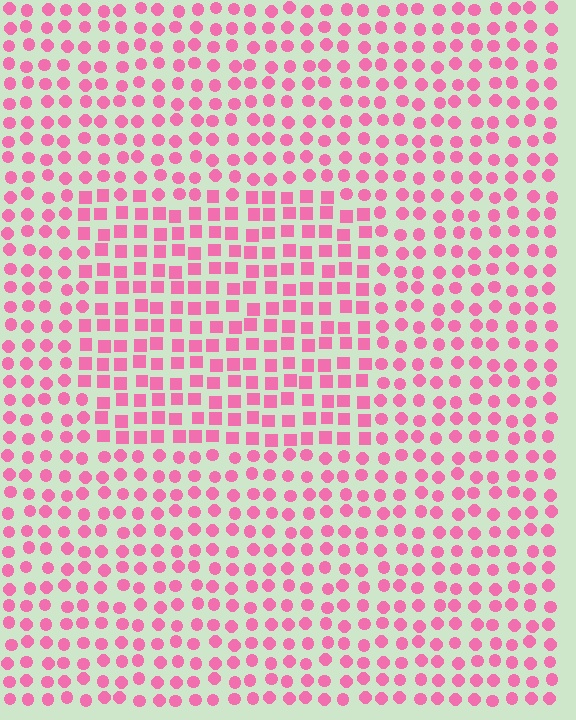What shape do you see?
I see a rectangle.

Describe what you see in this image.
The image is filled with small pink elements arranged in a uniform grid. A rectangle-shaped region contains squares, while the surrounding area contains circles. The boundary is defined purely by the change in element shape.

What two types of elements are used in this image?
The image uses squares inside the rectangle region and circles outside it.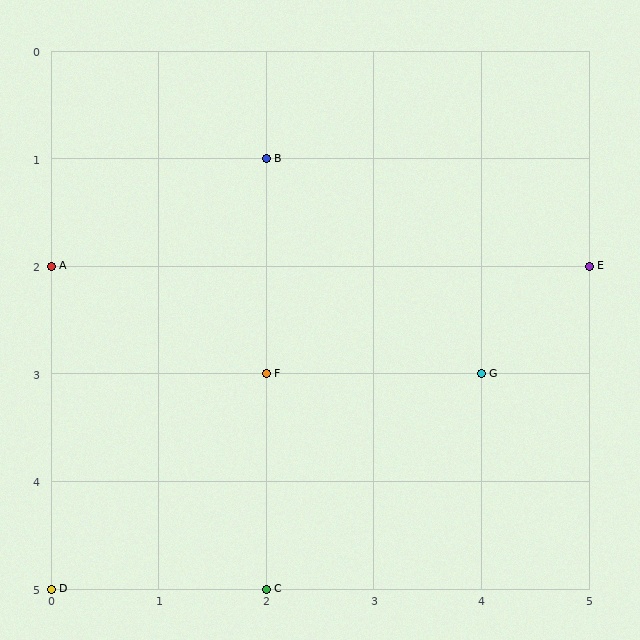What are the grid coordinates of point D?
Point D is at grid coordinates (0, 5).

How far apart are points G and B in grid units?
Points G and B are 2 columns and 2 rows apart (about 2.8 grid units diagonally).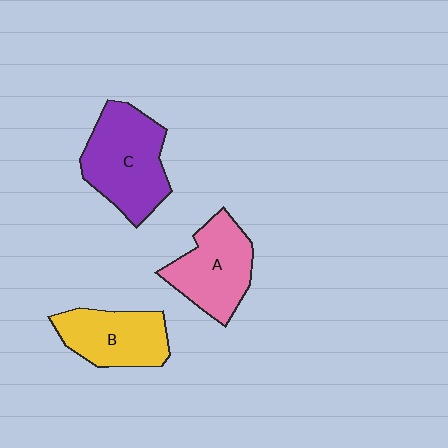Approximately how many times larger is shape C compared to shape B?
Approximately 1.3 times.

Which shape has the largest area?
Shape C (purple).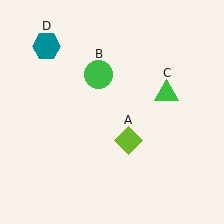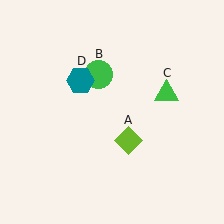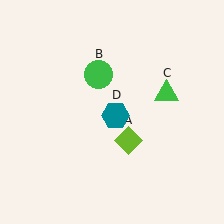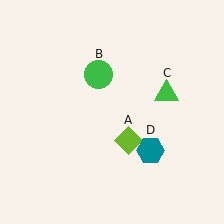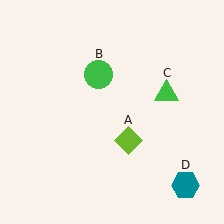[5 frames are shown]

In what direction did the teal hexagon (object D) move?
The teal hexagon (object D) moved down and to the right.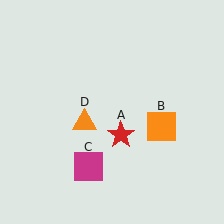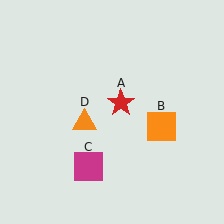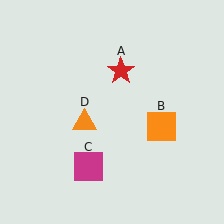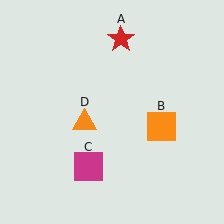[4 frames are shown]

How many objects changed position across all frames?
1 object changed position: red star (object A).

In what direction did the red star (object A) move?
The red star (object A) moved up.